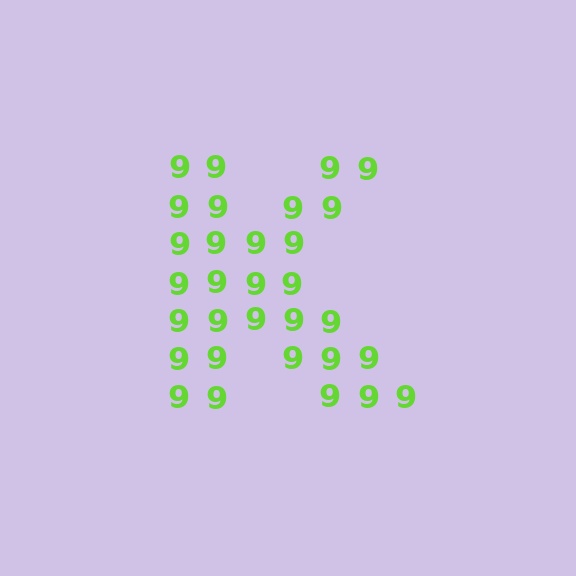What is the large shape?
The large shape is the letter K.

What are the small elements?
The small elements are digit 9's.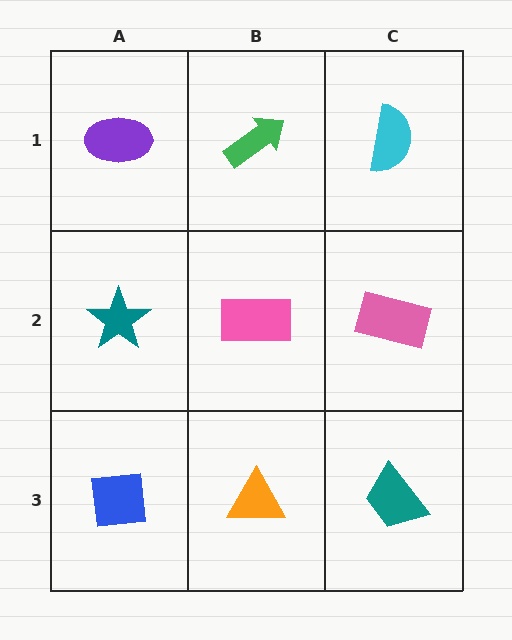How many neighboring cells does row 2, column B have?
4.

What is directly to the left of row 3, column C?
An orange triangle.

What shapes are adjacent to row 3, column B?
A pink rectangle (row 2, column B), a blue square (row 3, column A), a teal trapezoid (row 3, column C).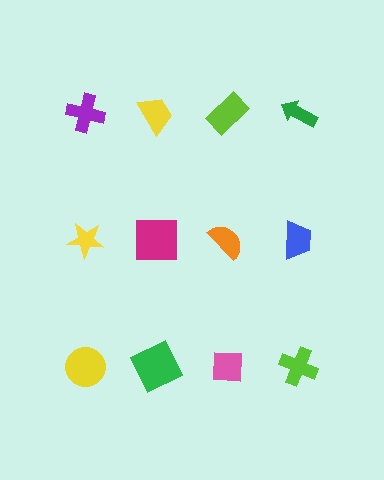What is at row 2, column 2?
A magenta square.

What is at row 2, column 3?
An orange semicircle.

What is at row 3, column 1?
A yellow circle.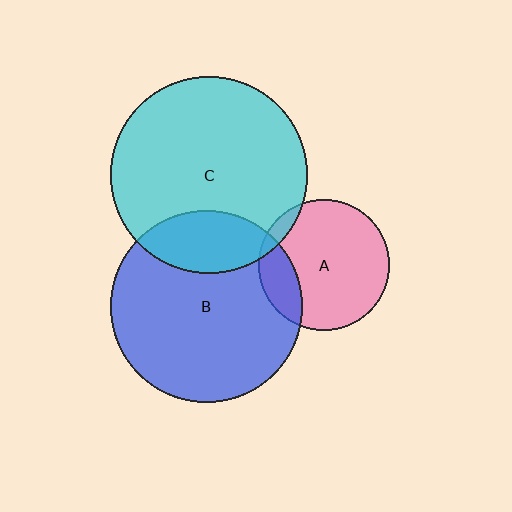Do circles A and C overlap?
Yes.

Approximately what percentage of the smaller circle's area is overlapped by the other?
Approximately 5%.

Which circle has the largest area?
Circle C (cyan).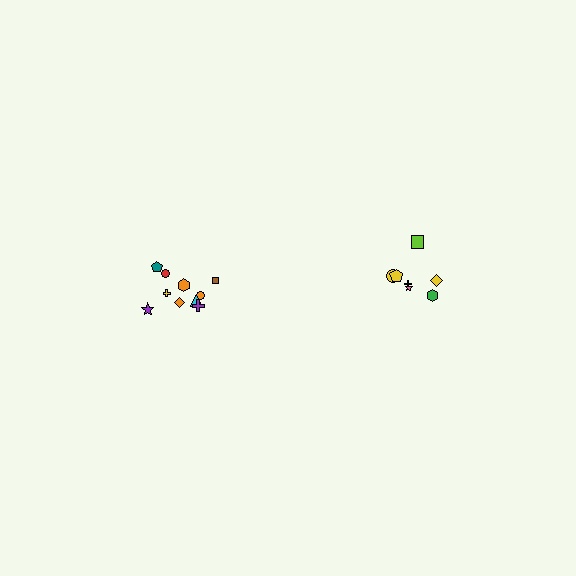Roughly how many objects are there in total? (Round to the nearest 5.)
Roughly 15 objects in total.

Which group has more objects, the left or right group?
The left group.